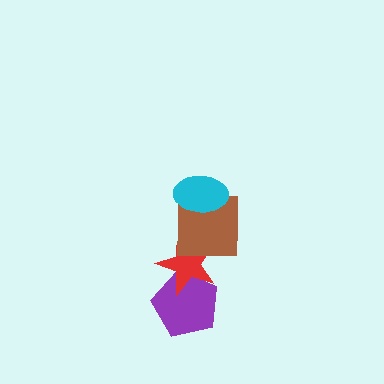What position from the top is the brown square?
The brown square is 2nd from the top.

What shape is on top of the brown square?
The cyan ellipse is on top of the brown square.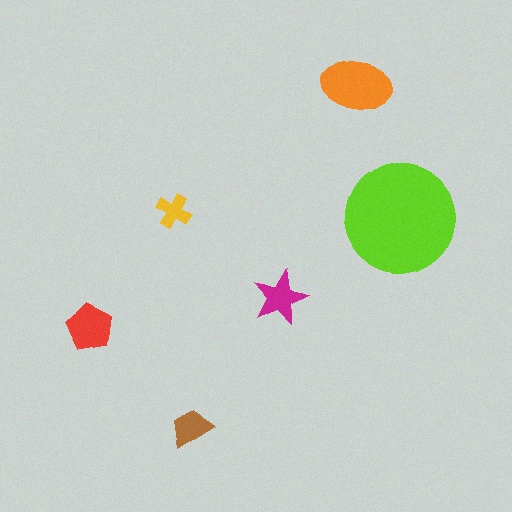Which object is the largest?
The lime circle.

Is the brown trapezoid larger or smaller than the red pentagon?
Smaller.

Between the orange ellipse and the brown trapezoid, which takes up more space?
The orange ellipse.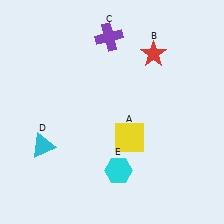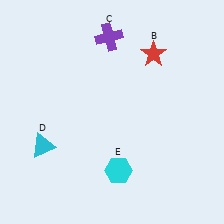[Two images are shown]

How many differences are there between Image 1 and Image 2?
There is 1 difference between the two images.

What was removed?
The yellow square (A) was removed in Image 2.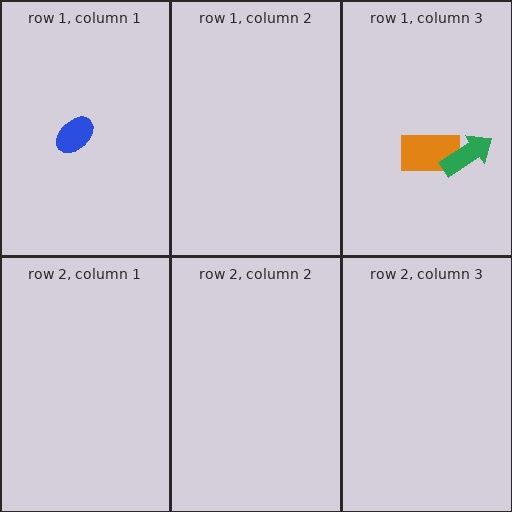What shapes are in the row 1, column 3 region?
The orange rectangle, the green arrow.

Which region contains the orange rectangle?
The row 1, column 3 region.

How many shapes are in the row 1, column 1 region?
1.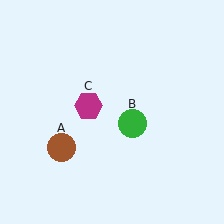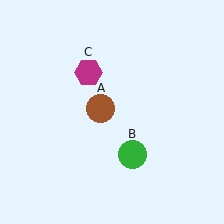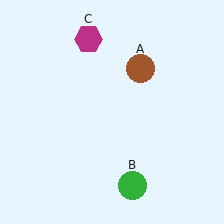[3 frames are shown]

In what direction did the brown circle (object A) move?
The brown circle (object A) moved up and to the right.